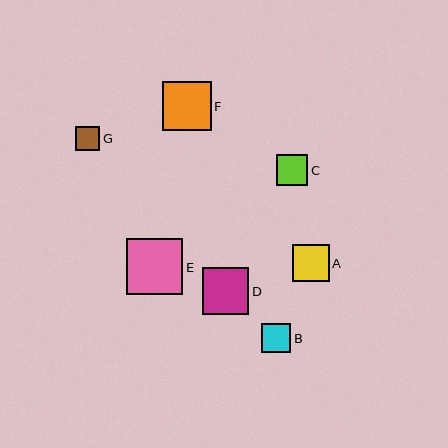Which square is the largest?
Square E is the largest with a size of approximately 56 pixels.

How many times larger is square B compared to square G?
Square B is approximately 1.2 times the size of square G.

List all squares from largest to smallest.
From largest to smallest: E, F, D, A, C, B, G.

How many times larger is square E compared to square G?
Square E is approximately 2.3 times the size of square G.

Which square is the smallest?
Square G is the smallest with a size of approximately 25 pixels.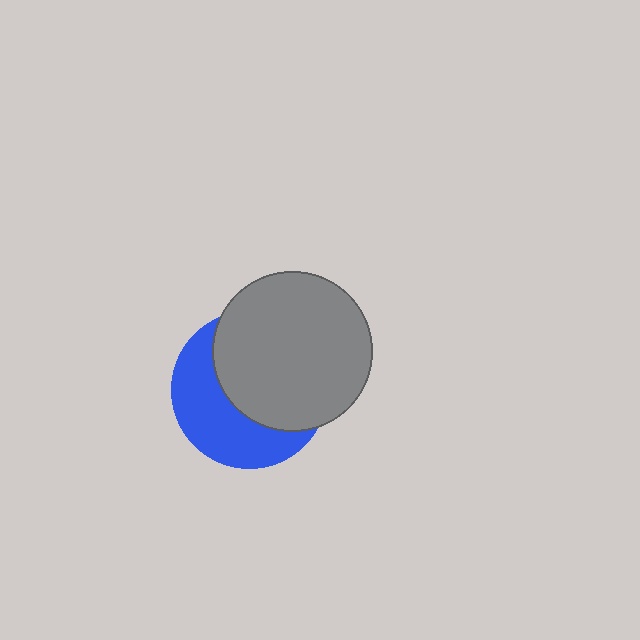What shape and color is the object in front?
The object in front is a gray circle.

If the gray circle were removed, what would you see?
You would see the complete blue circle.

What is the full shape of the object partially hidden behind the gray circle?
The partially hidden object is a blue circle.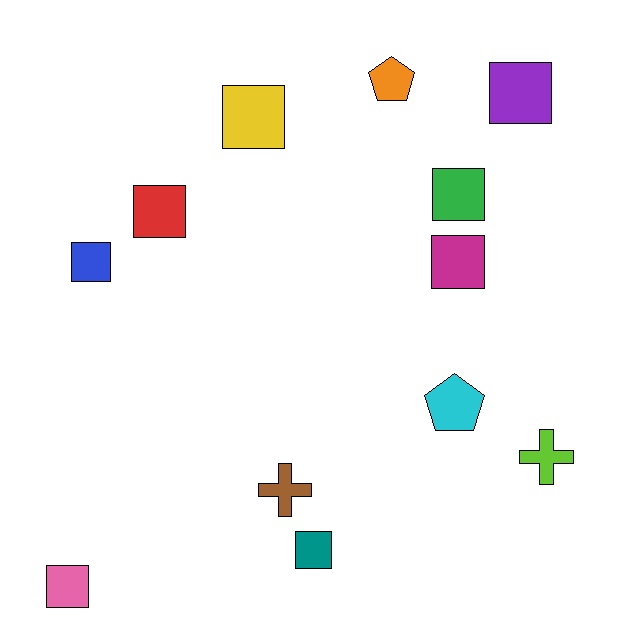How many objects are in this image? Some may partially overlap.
There are 12 objects.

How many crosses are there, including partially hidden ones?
There are 2 crosses.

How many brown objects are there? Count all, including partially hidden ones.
There is 1 brown object.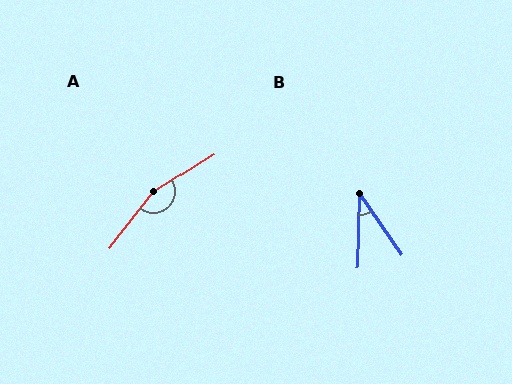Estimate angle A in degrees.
Approximately 160 degrees.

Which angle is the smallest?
B, at approximately 35 degrees.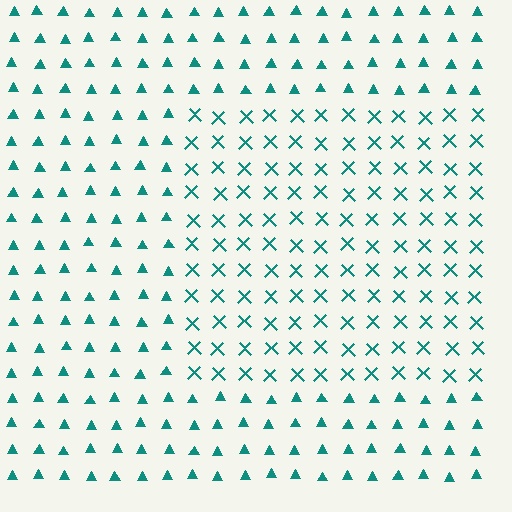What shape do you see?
I see a rectangle.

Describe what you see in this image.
The image is filled with small teal elements arranged in a uniform grid. A rectangle-shaped region contains X marks, while the surrounding area contains triangles. The boundary is defined purely by the change in element shape.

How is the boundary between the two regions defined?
The boundary is defined by a change in element shape: X marks inside vs. triangles outside. All elements share the same color and spacing.